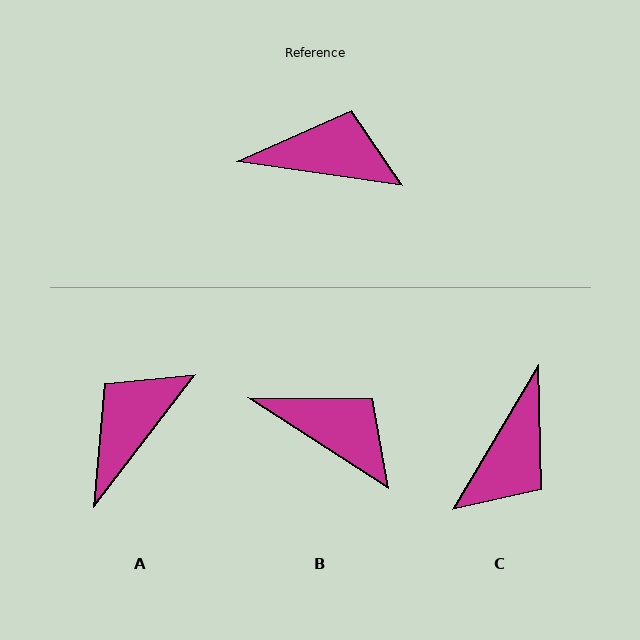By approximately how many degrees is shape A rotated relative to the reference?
Approximately 61 degrees counter-clockwise.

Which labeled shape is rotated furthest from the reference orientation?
C, about 112 degrees away.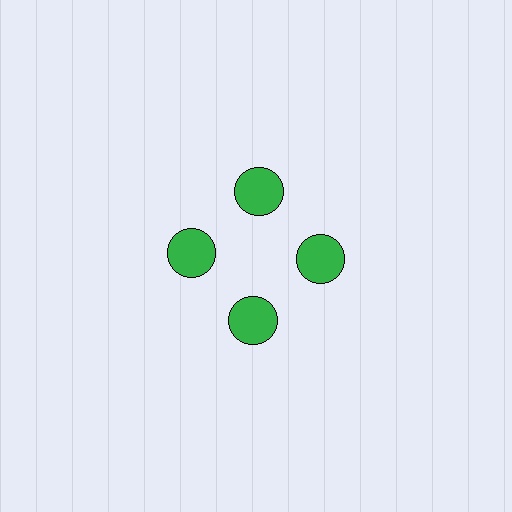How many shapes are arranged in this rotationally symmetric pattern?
There are 4 shapes, arranged in 4 groups of 1.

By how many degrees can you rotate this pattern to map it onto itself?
The pattern maps onto itself every 90 degrees of rotation.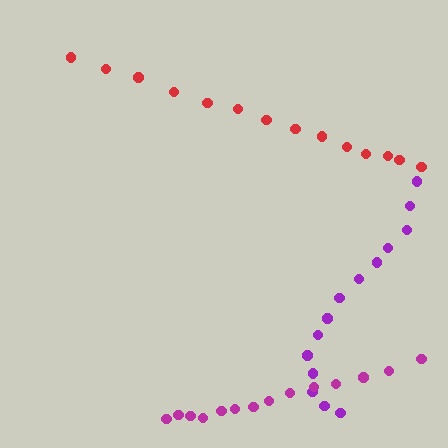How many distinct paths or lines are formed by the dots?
There are 3 distinct paths.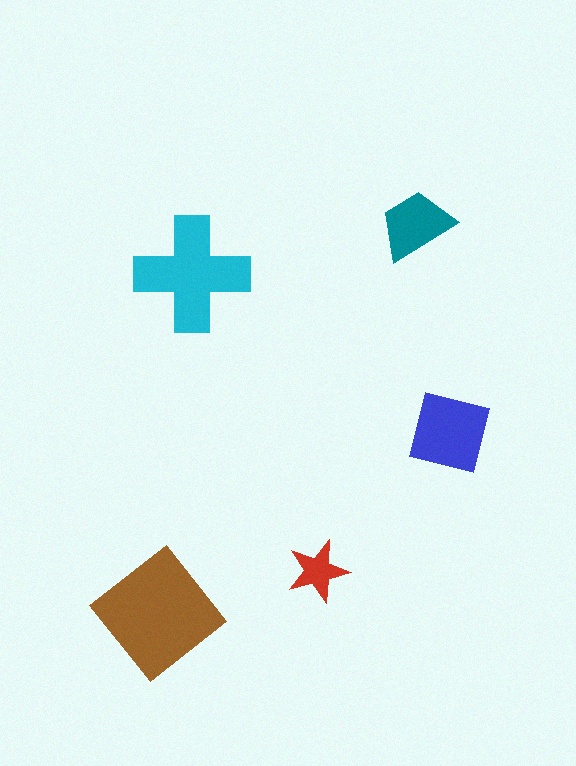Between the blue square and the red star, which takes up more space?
The blue square.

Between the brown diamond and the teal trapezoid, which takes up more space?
The brown diamond.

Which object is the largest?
The brown diamond.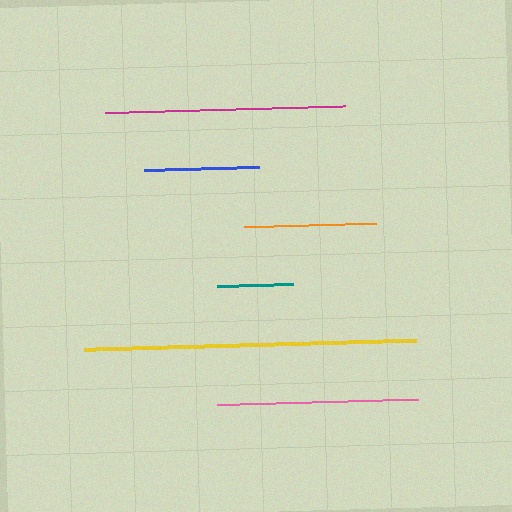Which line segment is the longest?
The yellow line is the longest at approximately 333 pixels.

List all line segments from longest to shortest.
From longest to shortest: yellow, magenta, pink, orange, blue, teal.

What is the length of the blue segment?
The blue segment is approximately 115 pixels long.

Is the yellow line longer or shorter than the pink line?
The yellow line is longer than the pink line.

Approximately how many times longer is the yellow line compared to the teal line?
The yellow line is approximately 4.4 times the length of the teal line.